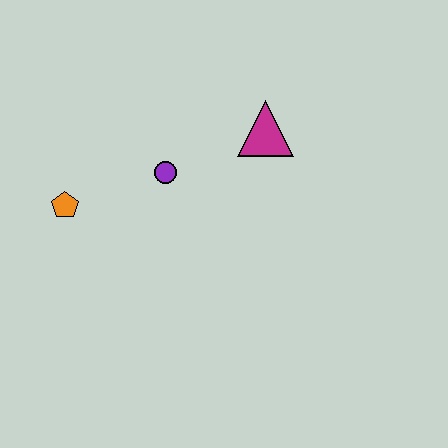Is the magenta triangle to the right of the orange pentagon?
Yes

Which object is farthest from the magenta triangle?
The orange pentagon is farthest from the magenta triangle.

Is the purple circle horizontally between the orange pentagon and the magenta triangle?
Yes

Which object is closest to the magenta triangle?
The purple circle is closest to the magenta triangle.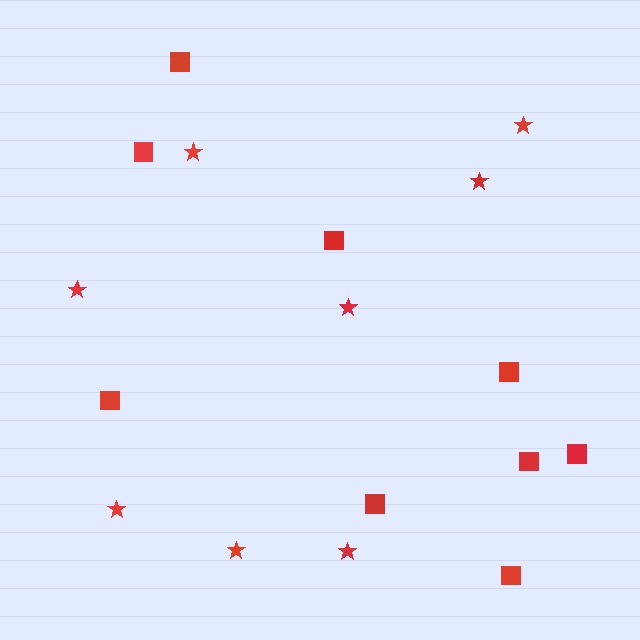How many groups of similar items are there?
There are 2 groups: one group of squares (9) and one group of stars (8).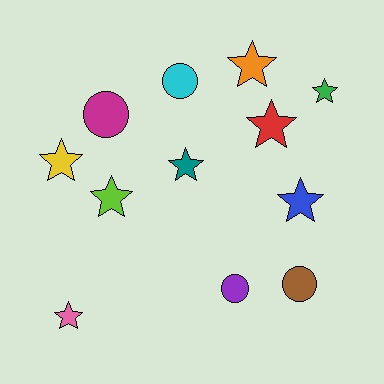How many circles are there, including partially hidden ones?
There are 4 circles.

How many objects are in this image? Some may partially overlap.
There are 12 objects.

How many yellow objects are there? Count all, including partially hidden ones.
There is 1 yellow object.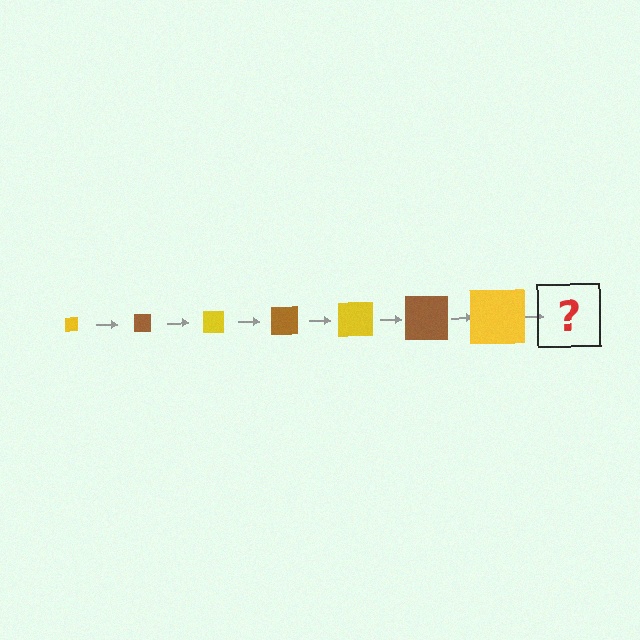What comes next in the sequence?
The next element should be a brown square, larger than the previous one.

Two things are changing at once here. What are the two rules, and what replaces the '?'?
The two rules are that the square grows larger each step and the color cycles through yellow and brown. The '?' should be a brown square, larger than the previous one.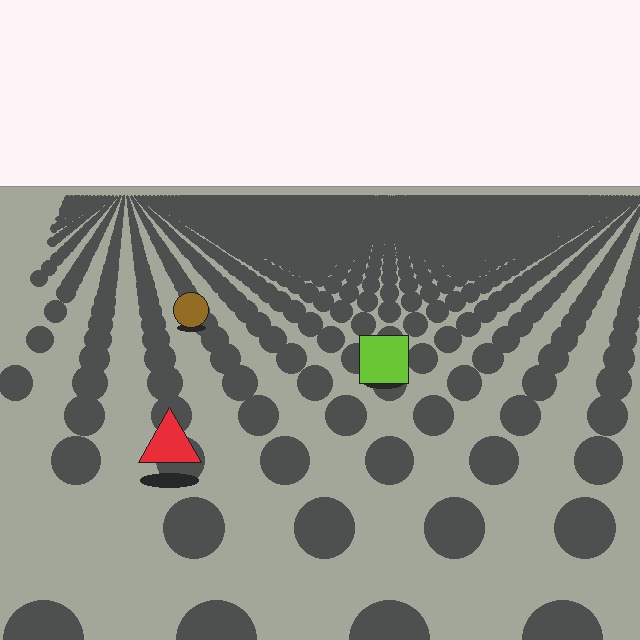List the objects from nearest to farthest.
From nearest to farthest: the red triangle, the lime square, the brown circle.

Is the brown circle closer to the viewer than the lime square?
No. The lime square is closer — you can tell from the texture gradient: the ground texture is coarser near it.